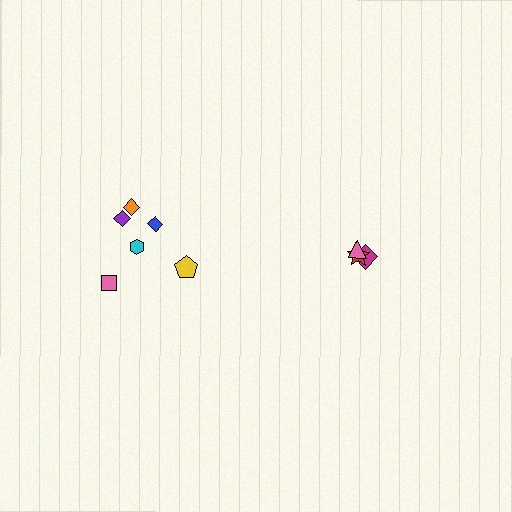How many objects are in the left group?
There are 6 objects.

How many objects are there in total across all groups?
There are 9 objects.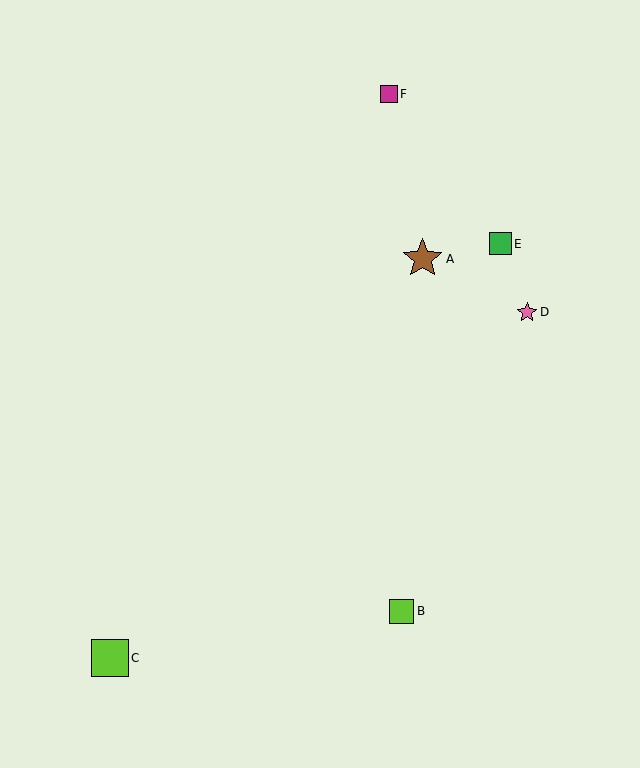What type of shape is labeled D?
Shape D is a pink star.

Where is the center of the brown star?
The center of the brown star is at (423, 259).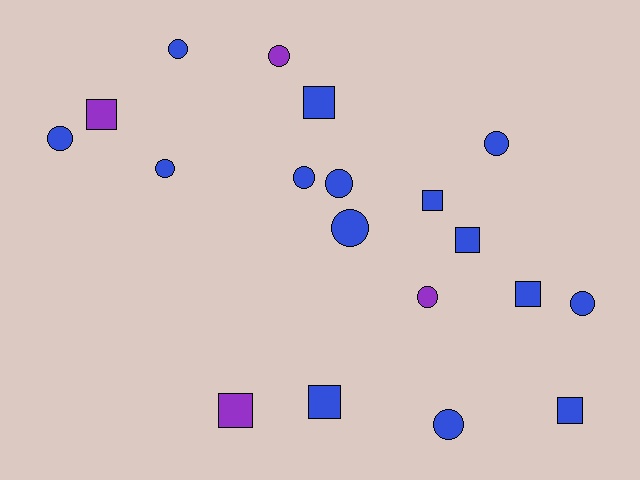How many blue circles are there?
There are 9 blue circles.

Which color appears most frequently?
Blue, with 15 objects.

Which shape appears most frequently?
Circle, with 11 objects.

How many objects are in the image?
There are 19 objects.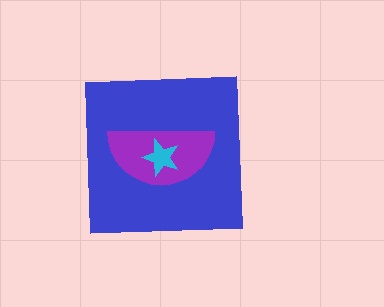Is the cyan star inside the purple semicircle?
Yes.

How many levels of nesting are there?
3.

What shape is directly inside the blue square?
The purple semicircle.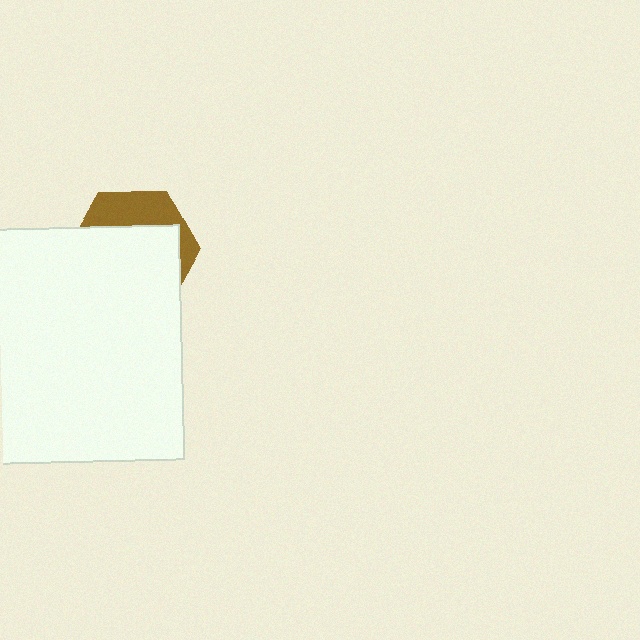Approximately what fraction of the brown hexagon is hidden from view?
Roughly 69% of the brown hexagon is hidden behind the white rectangle.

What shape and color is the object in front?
The object in front is a white rectangle.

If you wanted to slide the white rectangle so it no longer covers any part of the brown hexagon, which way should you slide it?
Slide it down — that is the most direct way to separate the two shapes.